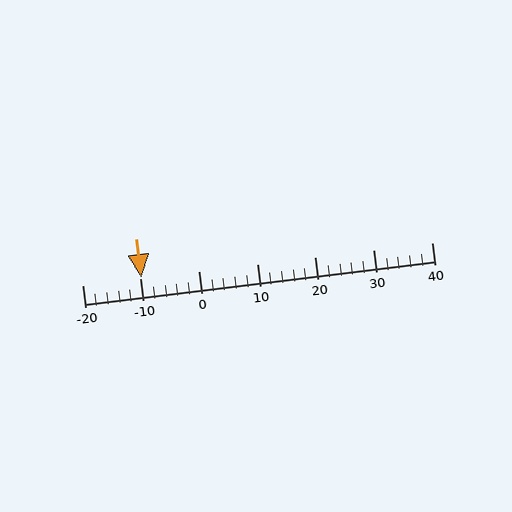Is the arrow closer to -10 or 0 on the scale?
The arrow is closer to -10.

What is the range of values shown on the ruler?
The ruler shows values from -20 to 40.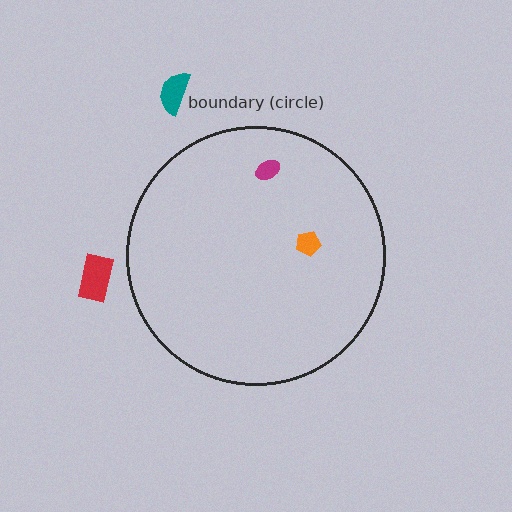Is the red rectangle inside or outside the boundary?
Outside.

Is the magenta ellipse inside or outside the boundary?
Inside.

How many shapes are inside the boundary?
2 inside, 2 outside.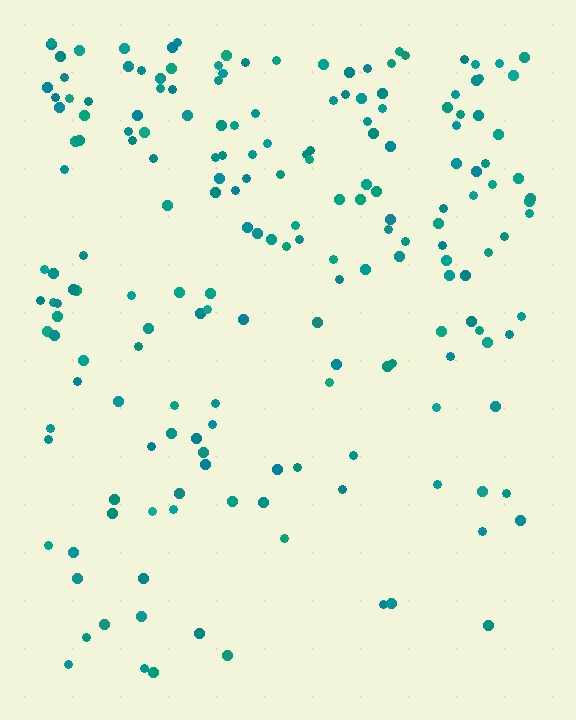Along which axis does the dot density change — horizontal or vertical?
Vertical.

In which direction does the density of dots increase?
From bottom to top, with the top side densest.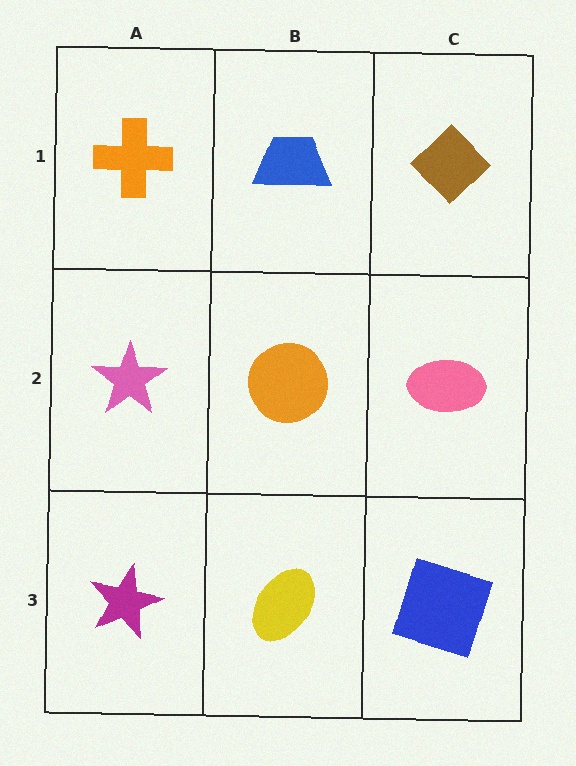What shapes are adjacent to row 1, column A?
A pink star (row 2, column A), a blue trapezoid (row 1, column B).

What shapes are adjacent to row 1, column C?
A pink ellipse (row 2, column C), a blue trapezoid (row 1, column B).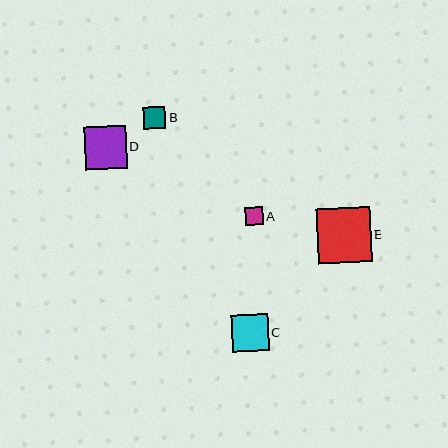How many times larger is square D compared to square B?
Square D is approximately 1.9 times the size of square B.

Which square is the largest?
Square E is the largest with a size of approximately 54 pixels.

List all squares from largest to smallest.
From largest to smallest: E, D, C, B, A.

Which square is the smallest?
Square A is the smallest with a size of approximately 18 pixels.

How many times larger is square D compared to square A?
Square D is approximately 2.3 times the size of square A.